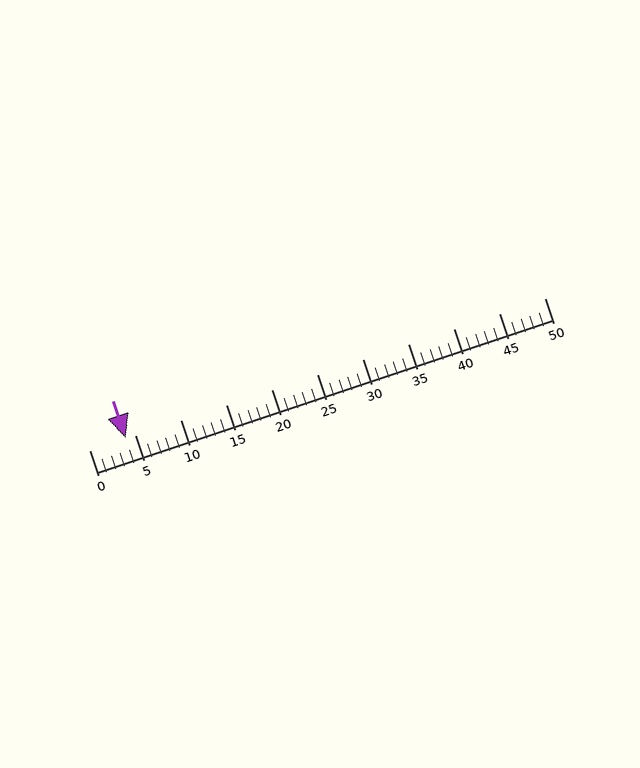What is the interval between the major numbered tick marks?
The major tick marks are spaced 5 units apart.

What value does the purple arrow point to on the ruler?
The purple arrow points to approximately 4.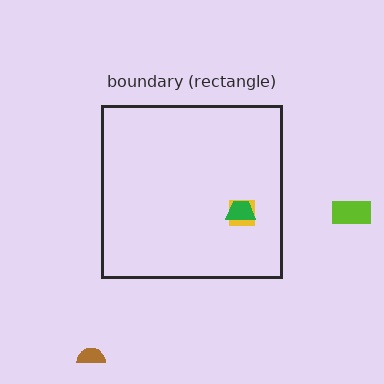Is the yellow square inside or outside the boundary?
Inside.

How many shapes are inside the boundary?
2 inside, 2 outside.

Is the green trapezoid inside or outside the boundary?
Inside.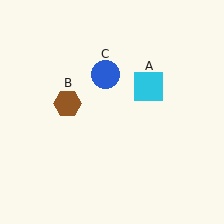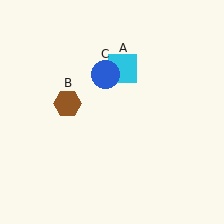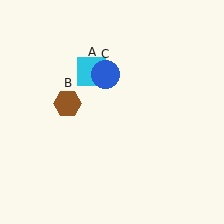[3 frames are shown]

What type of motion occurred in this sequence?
The cyan square (object A) rotated counterclockwise around the center of the scene.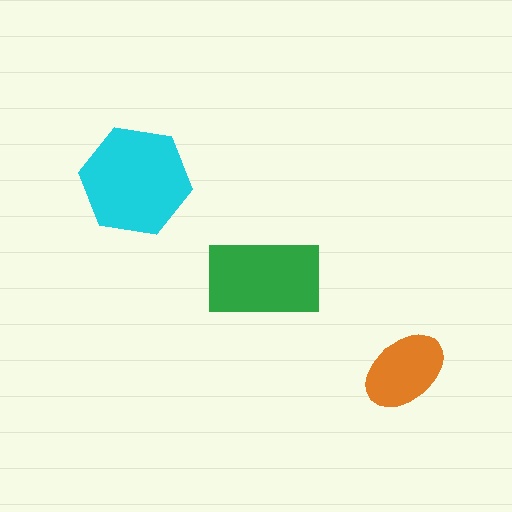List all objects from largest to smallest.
The cyan hexagon, the green rectangle, the orange ellipse.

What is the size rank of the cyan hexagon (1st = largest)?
1st.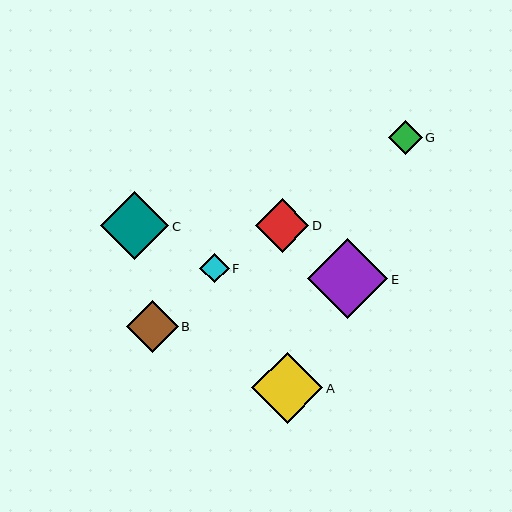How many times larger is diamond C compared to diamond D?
Diamond C is approximately 1.3 times the size of diamond D.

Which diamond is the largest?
Diamond E is the largest with a size of approximately 80 pixels.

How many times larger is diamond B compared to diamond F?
Diamond B is approximately 1.8 times the size of diamond F.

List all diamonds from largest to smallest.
From largest to smallest: E, A, C, D, B, G, F.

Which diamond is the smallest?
Diamond F is the smallest with a size of approximately 29 pixels.